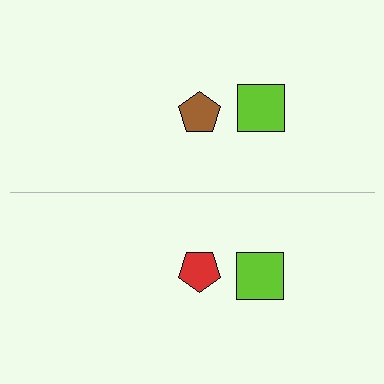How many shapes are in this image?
There are 4 shapes in this image.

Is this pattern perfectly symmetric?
No, the pattern is not perfectly symmetric. The red pentagon on the bottom side breaks the symmetry — its mirror counterpart is brown.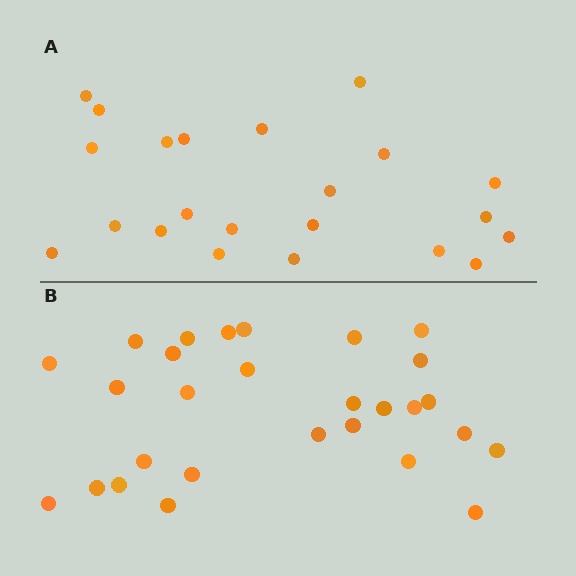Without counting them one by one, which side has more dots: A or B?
Region B (the bottom region) has more dots.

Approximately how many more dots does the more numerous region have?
Region B has about 6 more dots than region A.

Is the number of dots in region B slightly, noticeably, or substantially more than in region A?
Region B has noticeably more, but not dramatically so. The ratio is roughly 1.3 to 1.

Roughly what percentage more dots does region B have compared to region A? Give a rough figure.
About 25% more.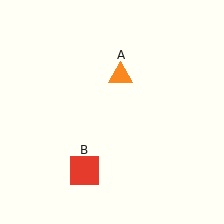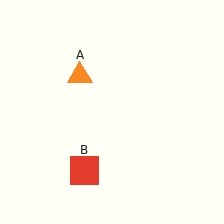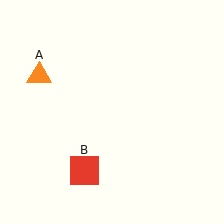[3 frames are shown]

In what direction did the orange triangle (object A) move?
The orange triangle (object A) moved left.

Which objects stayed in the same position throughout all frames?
Red square (object B) remained stationary.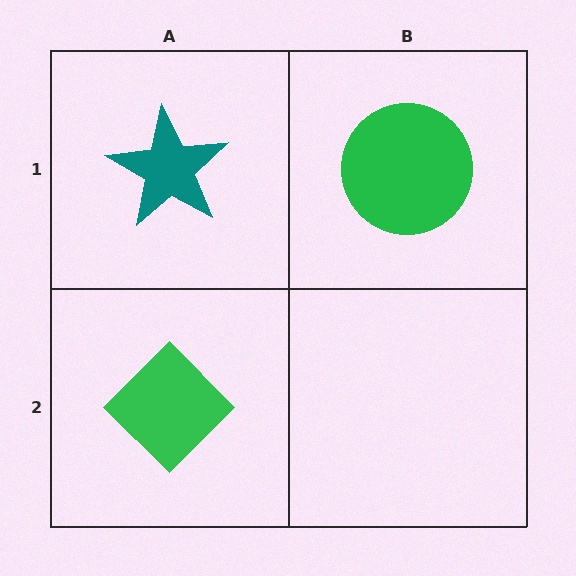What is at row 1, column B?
A green circle.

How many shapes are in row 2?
1 shape.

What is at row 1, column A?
A teal star.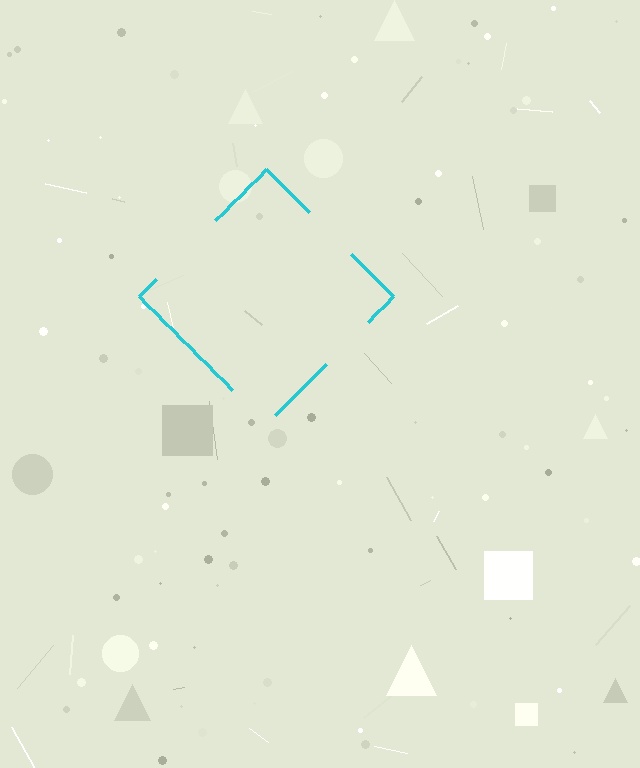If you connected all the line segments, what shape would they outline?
They would outline a diamond.